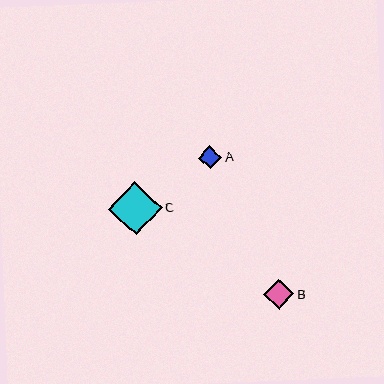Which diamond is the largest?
Diamond C is the largest with a size of approximately 53 pixels.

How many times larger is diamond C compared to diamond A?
Diamond C is approximately 2.3 times the size of diamond A.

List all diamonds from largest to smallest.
From largest to smallest: C, B, A.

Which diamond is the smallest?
Diamond A is the smallest with a size of approximately 23 pixels.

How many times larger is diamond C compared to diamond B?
Diamond C is approximately 1.7 times the size of diamond B.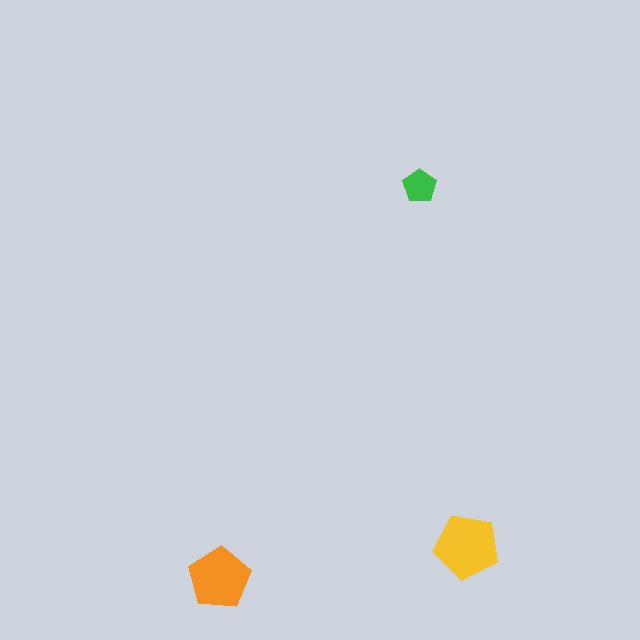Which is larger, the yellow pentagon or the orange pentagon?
The yellow one.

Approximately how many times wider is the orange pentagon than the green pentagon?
About 2 times wider.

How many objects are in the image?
There are 3 objects in the image.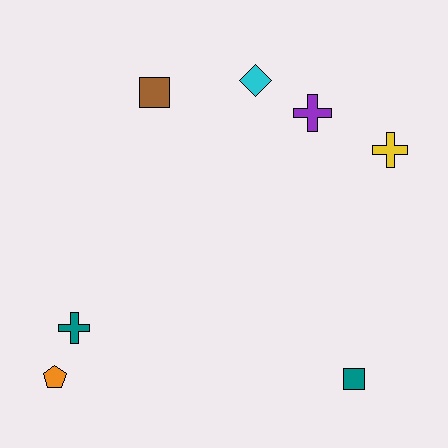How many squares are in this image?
There are 2 squares.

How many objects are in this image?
There are 7 objects.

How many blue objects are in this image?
There are no blue objects.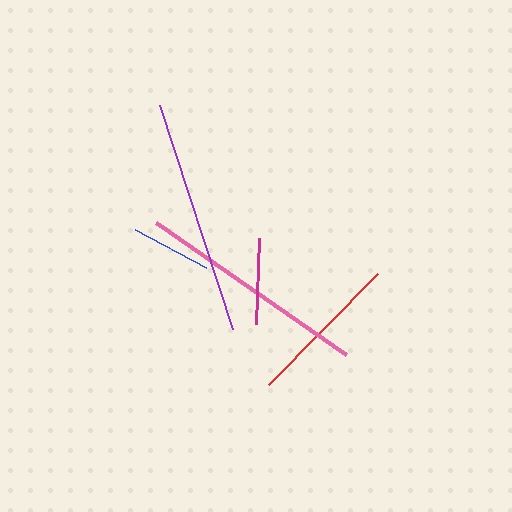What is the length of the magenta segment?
The magenta segment is approximately 87 pixels long.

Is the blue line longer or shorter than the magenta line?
The magenta line is longer than the blue line.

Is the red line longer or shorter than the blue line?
The red line is longer than the blue line.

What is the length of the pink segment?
The pink segment is approximately 232 pixels long.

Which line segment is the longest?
The purple line is the longest at approximately 236 pixels.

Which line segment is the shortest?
The blue line is the shortest at approximately 80 pixels.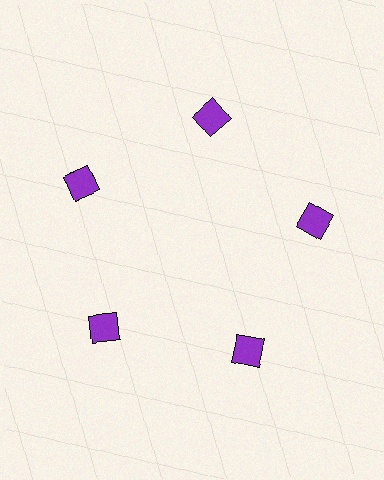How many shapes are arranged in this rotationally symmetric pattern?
There are 5 shapes, arranged in 5 groups of 1.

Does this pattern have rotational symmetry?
Yes, this pattern has 5-fold rotational symmetry. It looks the same after rotating 72 degrees around the center.